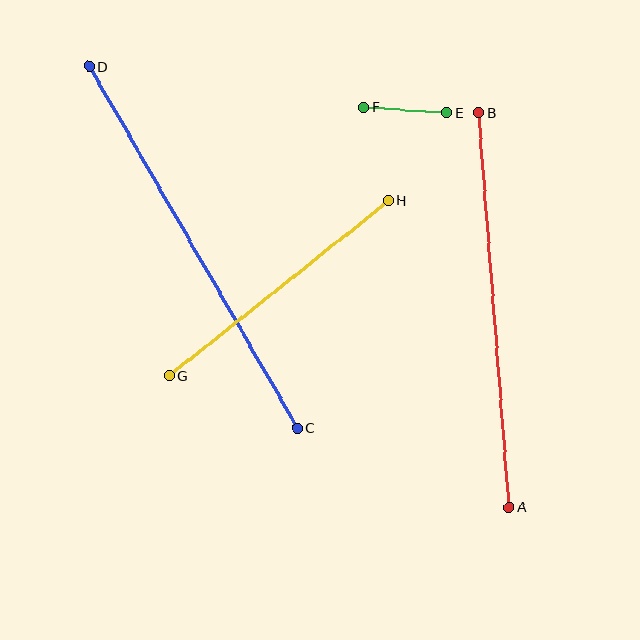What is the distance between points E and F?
The distance is approximately 83 pixels.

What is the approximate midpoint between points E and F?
The midpoint is at approximately (405, 110) pixels.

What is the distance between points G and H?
The distance is approximately 281 pixels.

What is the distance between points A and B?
The distance is approximately 395 pixels.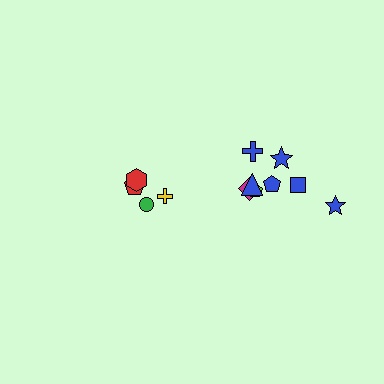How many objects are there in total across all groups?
There are 12 objects.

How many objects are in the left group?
There are 4 objects.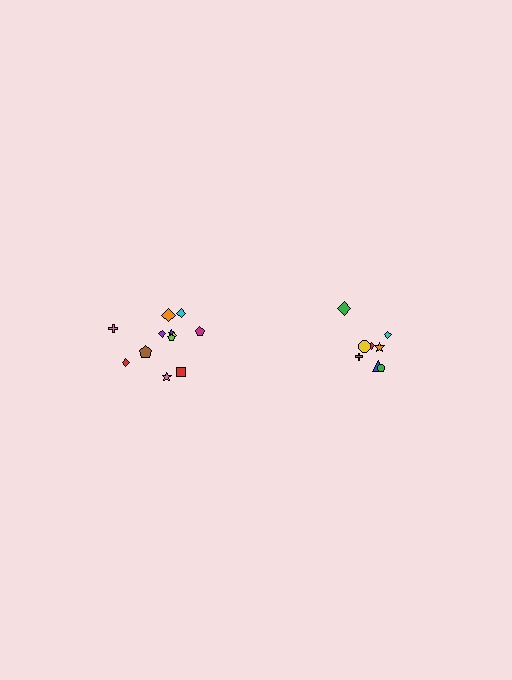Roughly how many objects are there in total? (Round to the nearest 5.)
Roughly 20 objects in total.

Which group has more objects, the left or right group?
The left group.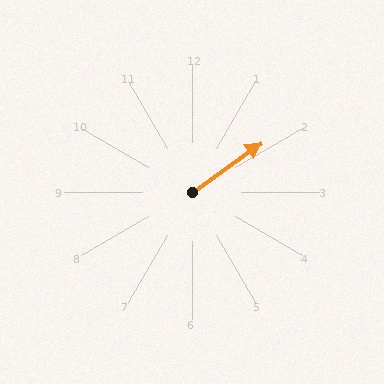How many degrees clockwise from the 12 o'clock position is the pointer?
Approximately 55 degrees.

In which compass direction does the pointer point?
Northeast.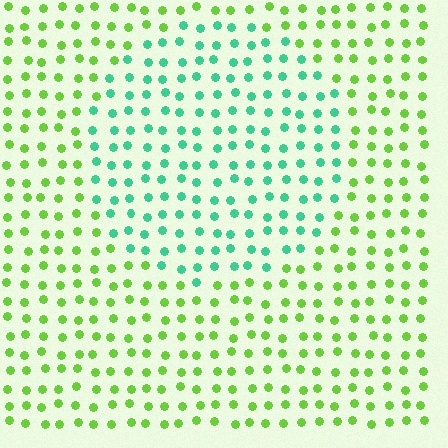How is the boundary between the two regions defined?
The boundary is defined purely by a slight shift in hue (about 54 degrees). Spacing, size, and orientation are identical on both sides.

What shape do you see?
I see a circle.